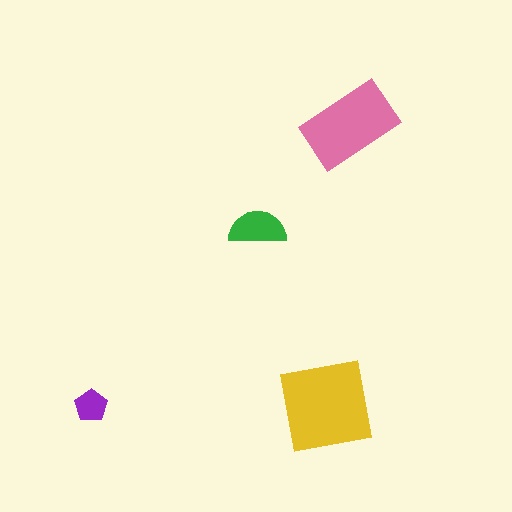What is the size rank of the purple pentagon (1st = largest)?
4th.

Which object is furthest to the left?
The purple pentagon is leftmost.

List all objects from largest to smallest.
The yellow square, the pink rectangle, the green semicircle, the purple pentagon.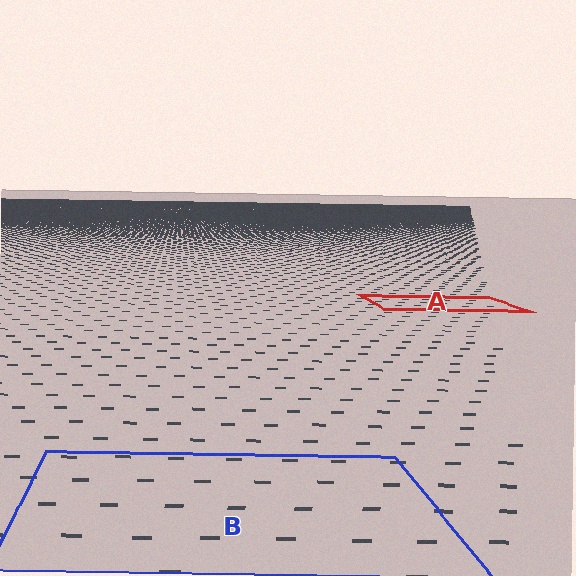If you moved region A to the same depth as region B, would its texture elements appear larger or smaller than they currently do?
They would appear larger. At a closer depth, the same texture elements are projected at a bigger on-screen size.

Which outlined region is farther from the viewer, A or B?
Region A is farther from the viewer — the texture elements inside it appear smaller and more densely packed.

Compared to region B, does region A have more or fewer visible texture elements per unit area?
Region A has more texture elements per unit area — they are packed more densely because it is farther away.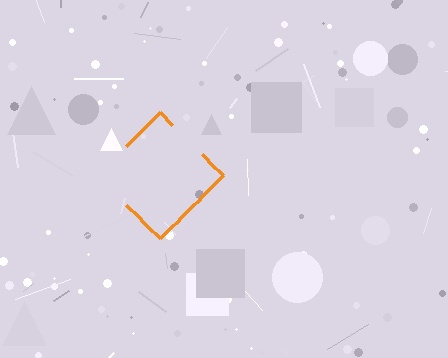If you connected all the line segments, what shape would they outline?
They would outline a diamond.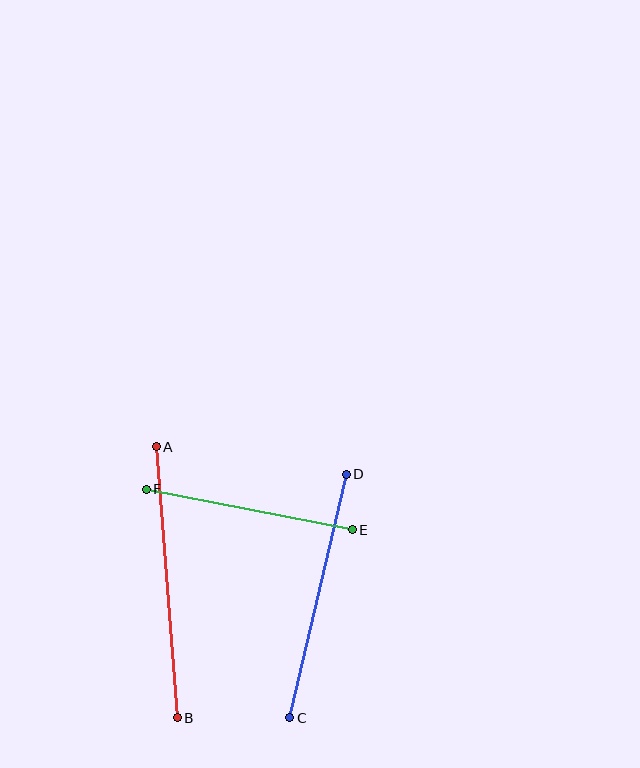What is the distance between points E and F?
The distance is approximately 210 pixels.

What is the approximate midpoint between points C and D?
The midpoint is at approximately (318, 596) pixels.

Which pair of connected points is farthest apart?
Points A and B are farthest apart.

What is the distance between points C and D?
The distance is approximately 250 pixels.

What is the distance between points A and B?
The distance is approximately 272 pixels.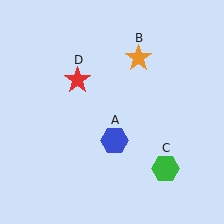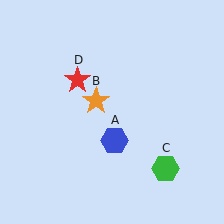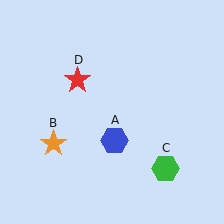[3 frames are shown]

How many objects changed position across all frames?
1 object changed position: orange star (object B).